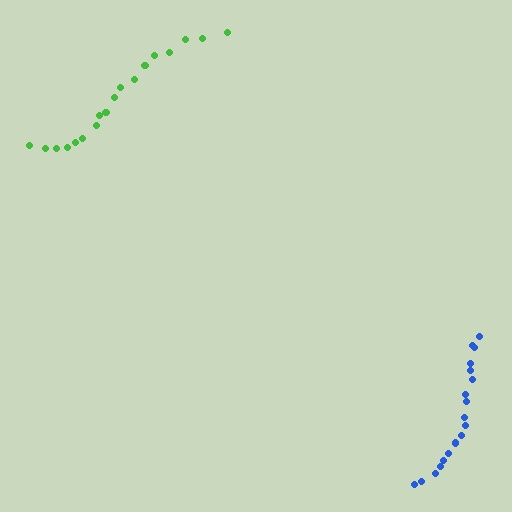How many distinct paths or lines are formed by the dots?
There are 2 distinct paths.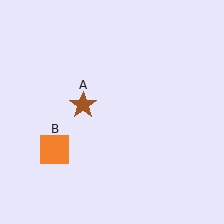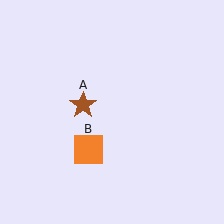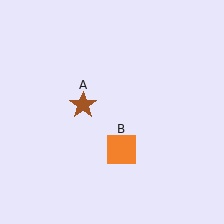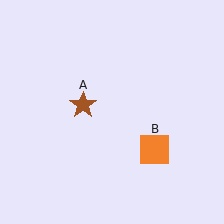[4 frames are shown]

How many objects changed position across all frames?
1 object changed position: orange square (object B).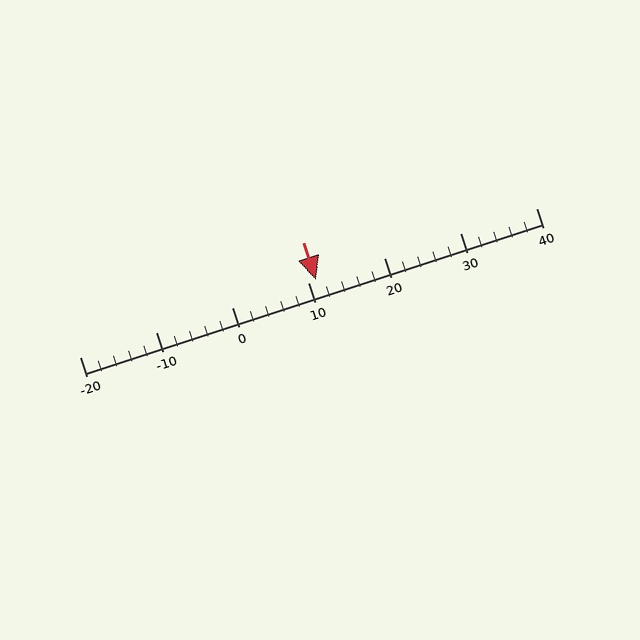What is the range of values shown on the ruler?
The ruler shows values from -20 to 40.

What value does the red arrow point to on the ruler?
The red arrow points to approximately 11.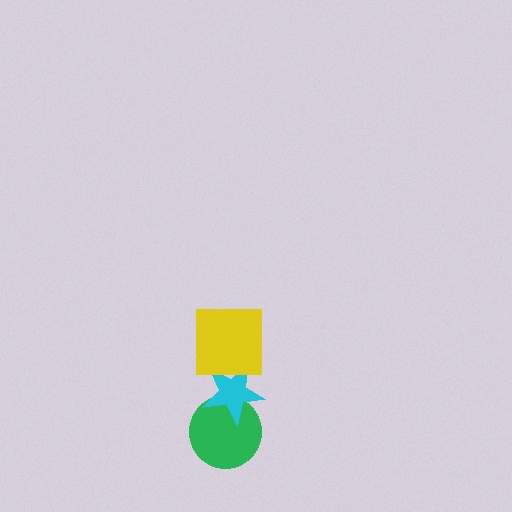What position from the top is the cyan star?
The cyan star is 2nd from the top.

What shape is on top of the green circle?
The cyan star is on top of the green circle.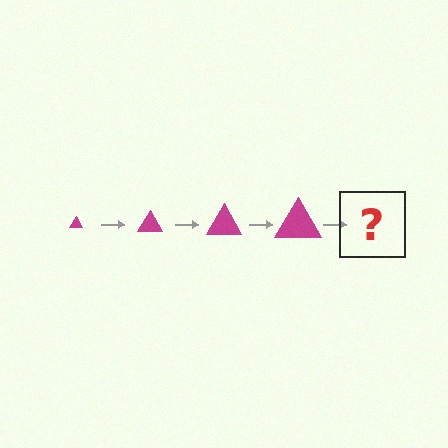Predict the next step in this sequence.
The next step is a magenta triangle, larger than the previous one.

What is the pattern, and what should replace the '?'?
The pattern is that the triangle gets progressively larger each step. The '?' should be a magenta triangle, larger than the previous one.